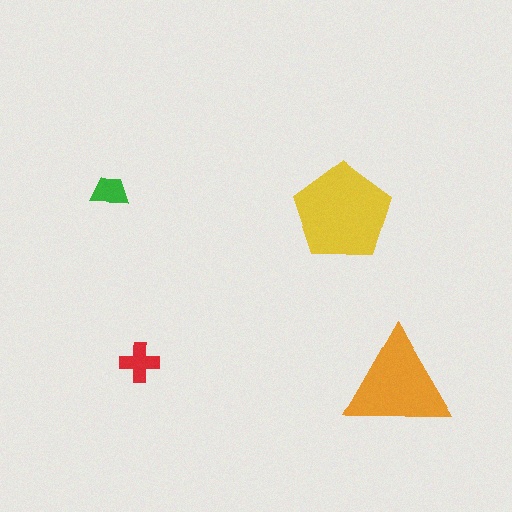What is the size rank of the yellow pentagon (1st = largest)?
1st.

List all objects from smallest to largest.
The green trapezoid, the red cross, the orange triangle, the yellow pentagon.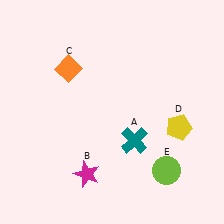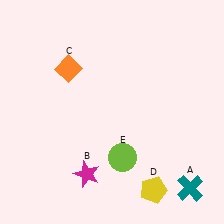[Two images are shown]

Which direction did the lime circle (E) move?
The lime circle (E) moved left.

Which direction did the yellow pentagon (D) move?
The yellow pentagon (D) moved down.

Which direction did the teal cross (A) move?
The teal cross (A) moved right.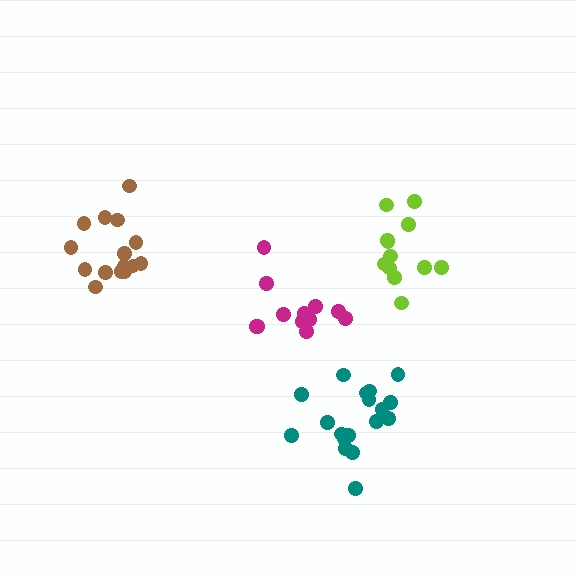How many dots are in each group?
Group 1: 12 dots, Group 2: 12 dots, Group 3: 15 dots, Group 4: 18 dots (57 total).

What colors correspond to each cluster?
The clusters are colored: lime, magenta, brown, teal.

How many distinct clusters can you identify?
There are 4 distinct clusters.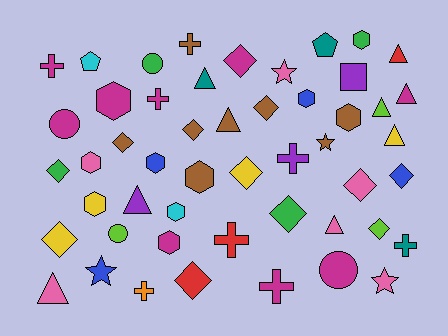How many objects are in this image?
There are 50 objects.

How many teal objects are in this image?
There are 3 teal objects.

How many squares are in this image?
There is 1 square.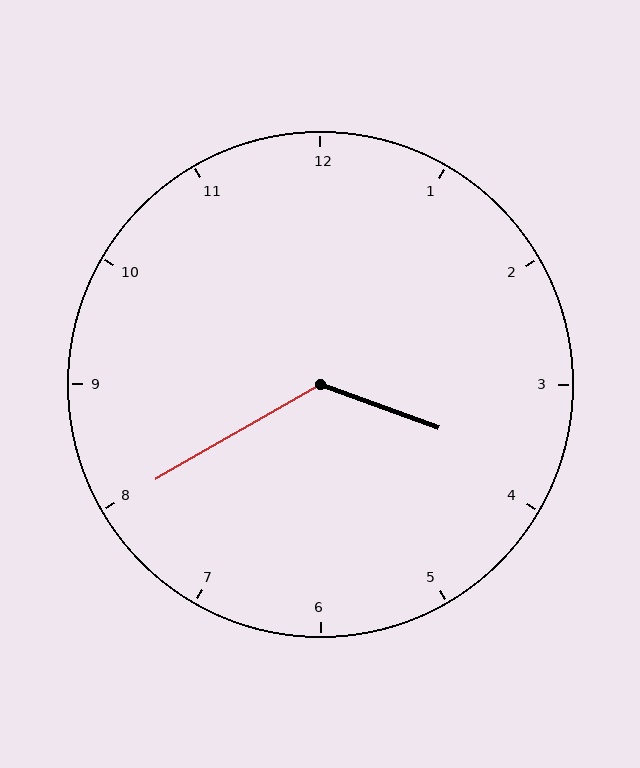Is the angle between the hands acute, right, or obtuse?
It is obtuse.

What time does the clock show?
3:40.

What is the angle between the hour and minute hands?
Approximately 130 degrees.